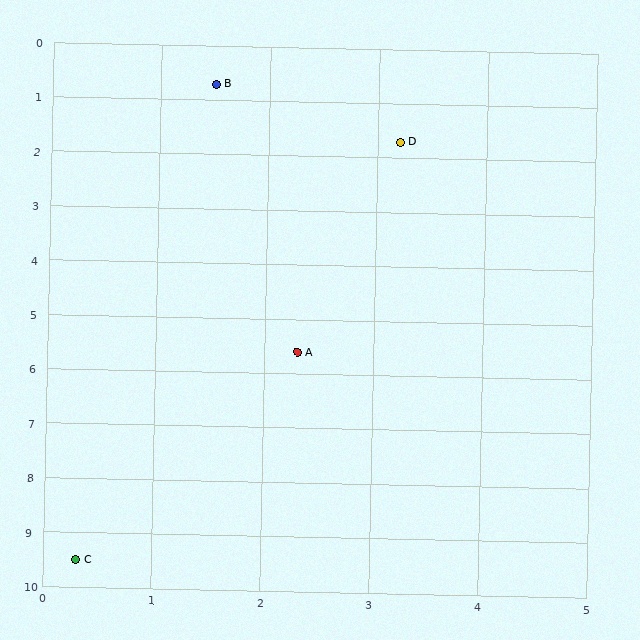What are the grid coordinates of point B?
Point B is at approximately (1.5, 0.7).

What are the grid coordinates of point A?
Point A is at approximately (2.3, 5.6).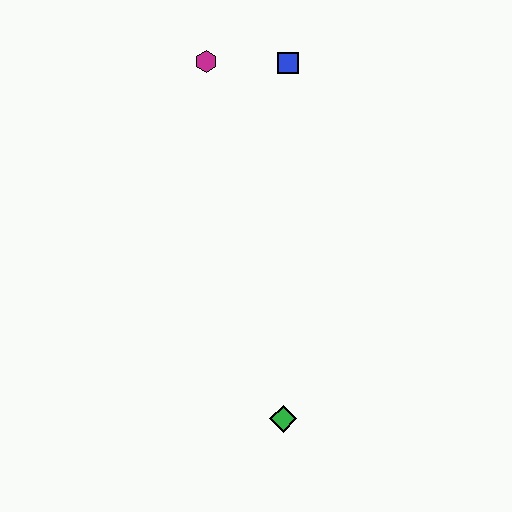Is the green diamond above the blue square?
No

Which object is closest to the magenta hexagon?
The blue square is closest to the magenta hexagon.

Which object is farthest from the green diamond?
The magenta hexagon is farthest from the green diamond.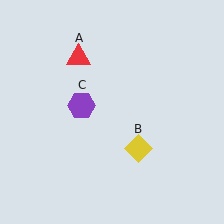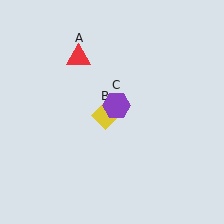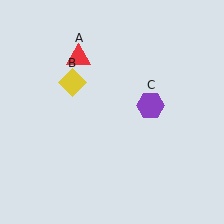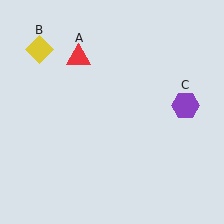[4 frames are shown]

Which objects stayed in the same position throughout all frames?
Red triangle (object A) remained stationary.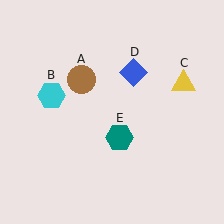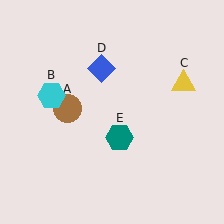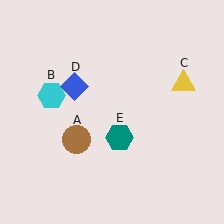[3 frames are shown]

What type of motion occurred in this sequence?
The brown circle (object A), blue diamond (object D) rotated counterclockwise around the center of the scene.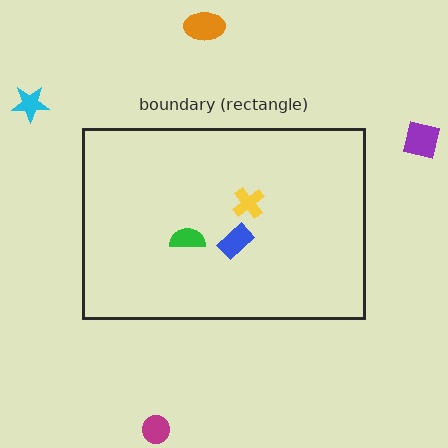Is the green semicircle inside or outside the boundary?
Inside.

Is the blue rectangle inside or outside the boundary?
Inside.